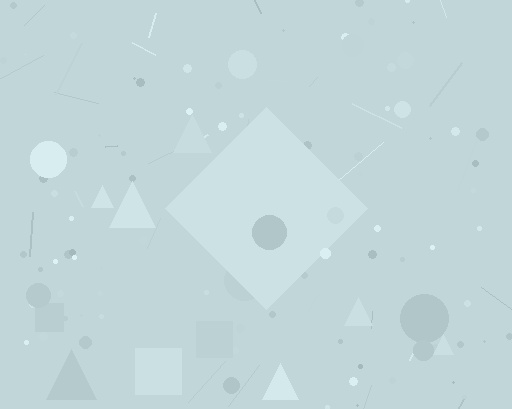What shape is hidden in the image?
A diamond is hidden in the image.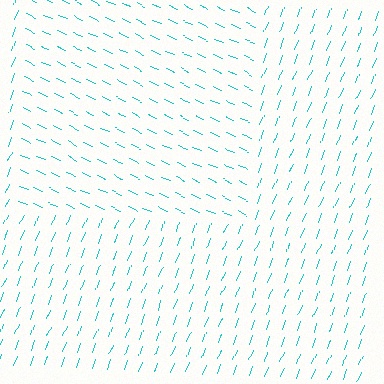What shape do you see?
I see a rectangle.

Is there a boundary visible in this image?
Yes, there is a texture boundary formed by a change in line orientation.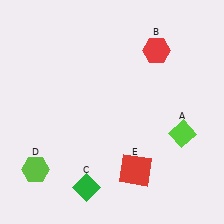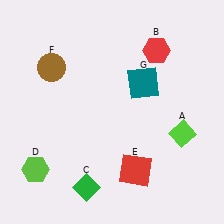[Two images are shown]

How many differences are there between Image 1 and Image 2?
There are 2 differences between the two images.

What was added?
A brown circle (F), a teal square (G) were added in Image 2.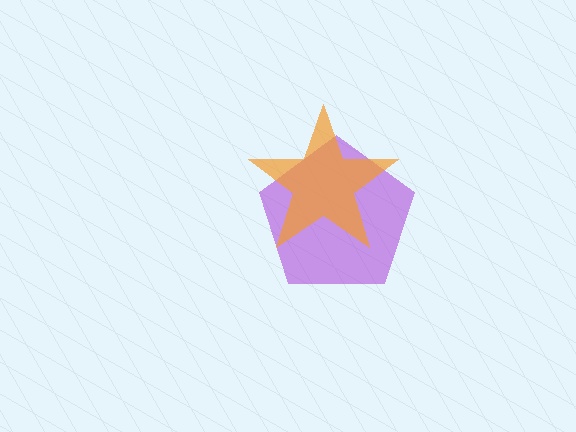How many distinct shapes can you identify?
There are 2 distinct shapes: a purple pentagon, an orange star.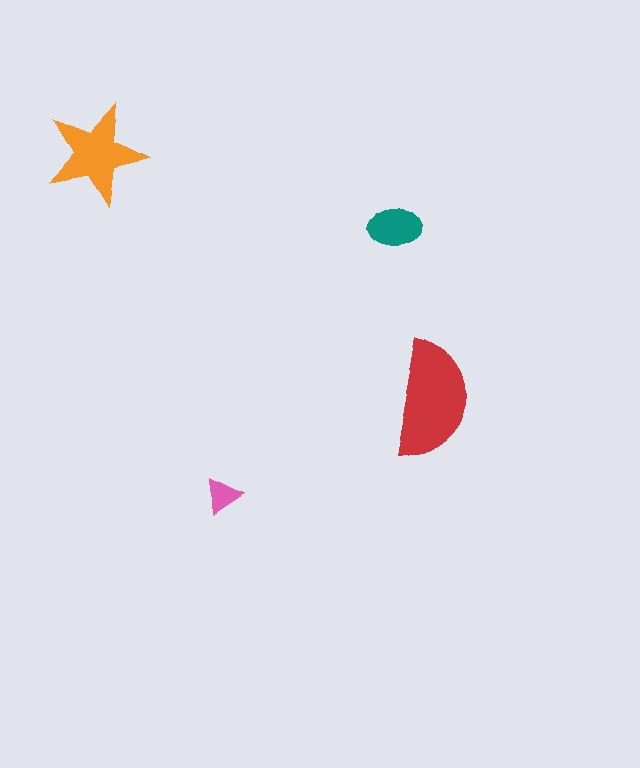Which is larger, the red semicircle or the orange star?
The red semicircle.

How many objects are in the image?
There are 4 objects in the image.